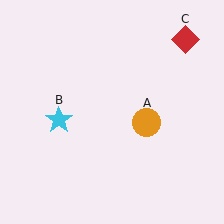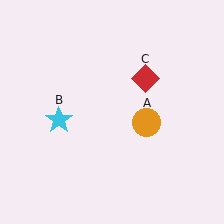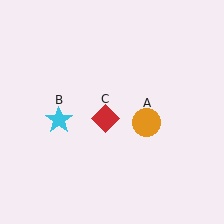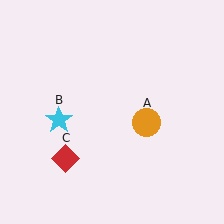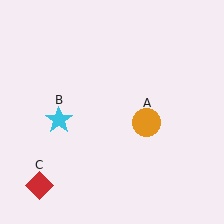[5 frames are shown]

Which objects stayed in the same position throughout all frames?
Orange circle (object A) and cyan star (object B) remained stationary.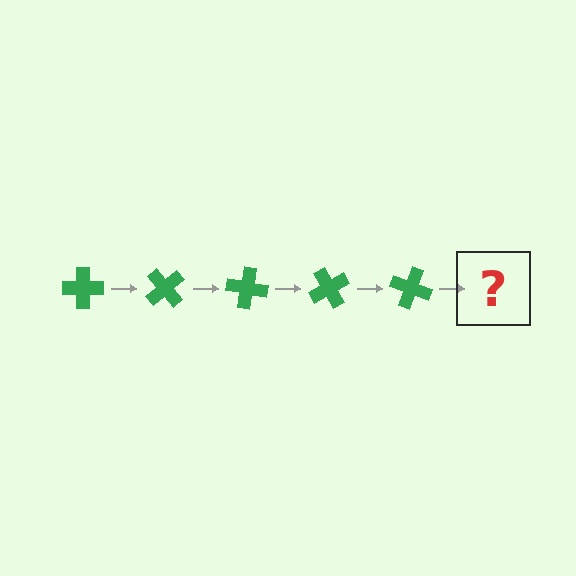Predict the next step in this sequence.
The next step is a green cross rotated 250 degrees.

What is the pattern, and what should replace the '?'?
The pattern is that the cross rotates 50 degrees each step. The '?' should be a green cross rotated 250 degrees.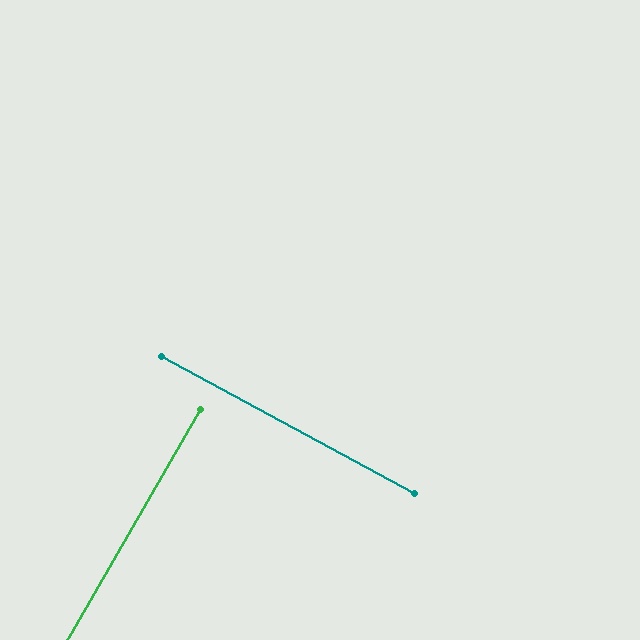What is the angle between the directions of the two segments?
Approximately 88 degrees.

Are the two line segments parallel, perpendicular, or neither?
Perpendicular — they meet at approximately 88°.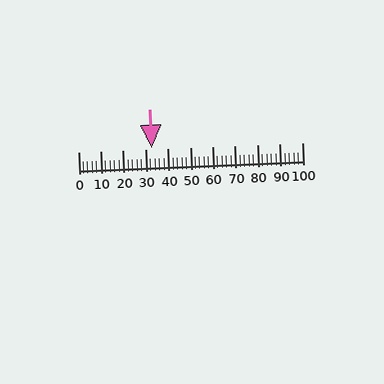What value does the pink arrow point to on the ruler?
The pink arrow points to approximately 33.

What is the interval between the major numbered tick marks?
The major tick marks are spaced 10 units apart.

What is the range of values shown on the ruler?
The ruler shows values from 0 to 100.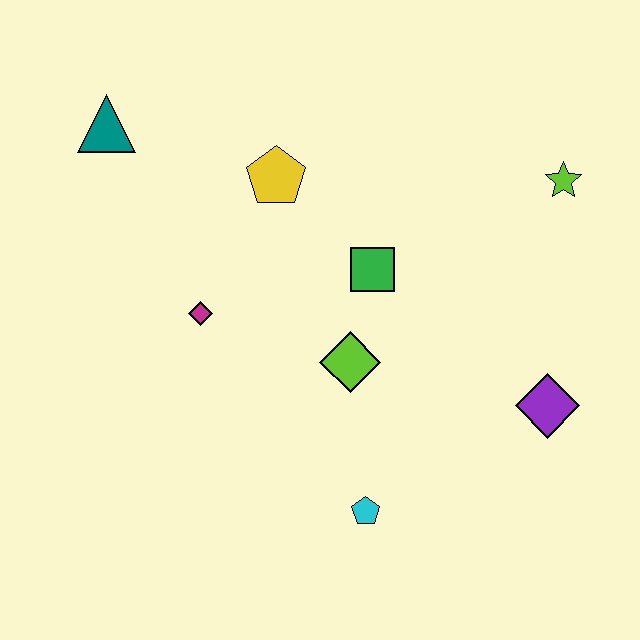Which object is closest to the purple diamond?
The lime diamond is closest to the purple diamond.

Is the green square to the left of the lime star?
Yes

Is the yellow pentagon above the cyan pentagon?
Yes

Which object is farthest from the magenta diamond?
The lime star is farthest from the magenta diamond.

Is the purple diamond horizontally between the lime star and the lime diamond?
Yes